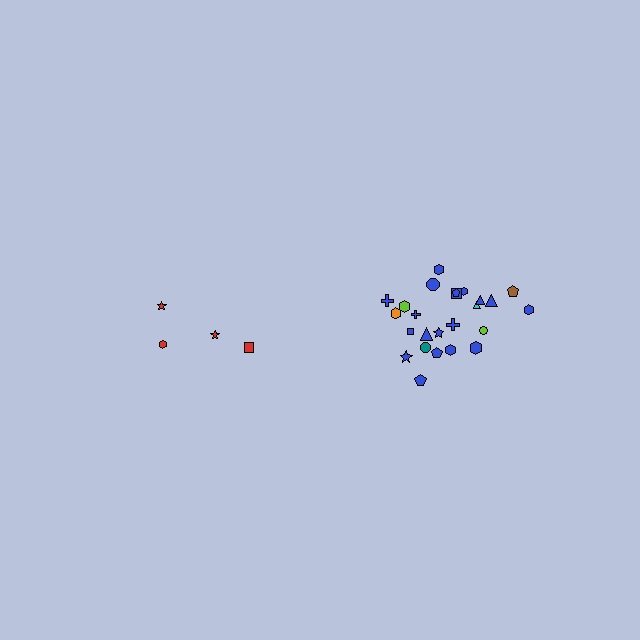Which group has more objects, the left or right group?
The right group.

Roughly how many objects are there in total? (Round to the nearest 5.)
Roughly 30 objects in total.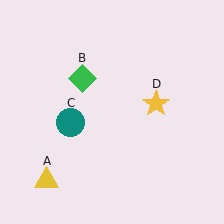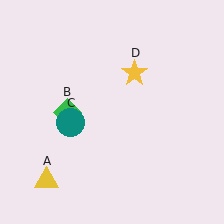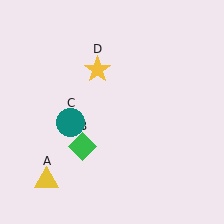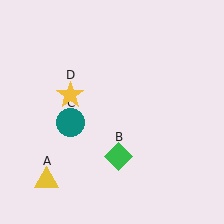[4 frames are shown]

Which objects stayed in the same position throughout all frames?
Yellow triangle (object A) and teal circle (object C) remained stationary.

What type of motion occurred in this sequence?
The green diamond (object B), yellow star (object D) rotated counterclockwise around the center of the scene.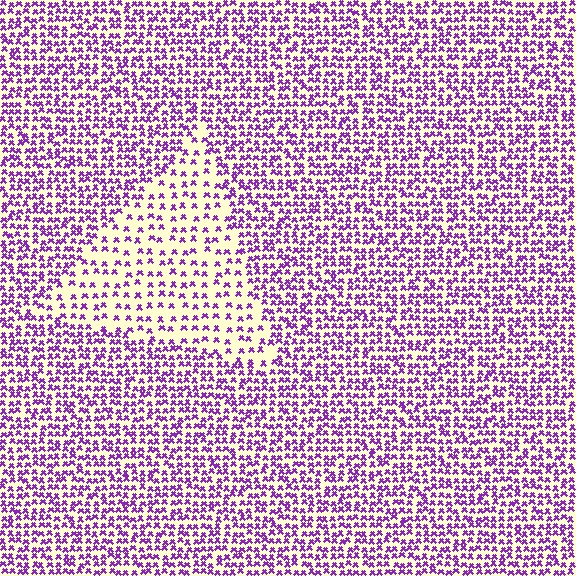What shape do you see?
I see a triangle.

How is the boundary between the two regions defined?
The boundary is defined by a change in element density (approximately 2.1x ratio). All elements are the same color, size, and shape.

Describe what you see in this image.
The image contains small purple elements arranged at two different densities. A triangle-shaped region is visible where the elements are less densely packed than the surrounding area.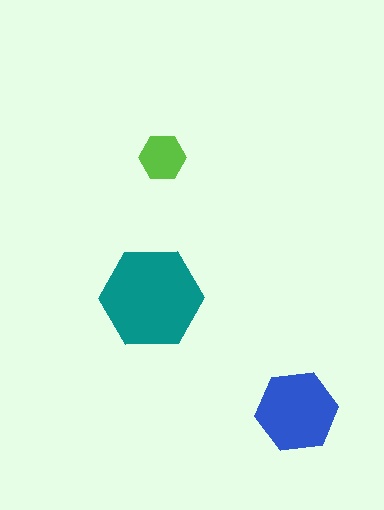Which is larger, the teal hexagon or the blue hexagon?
The teal one.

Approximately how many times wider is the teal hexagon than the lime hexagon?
About 2 times wider.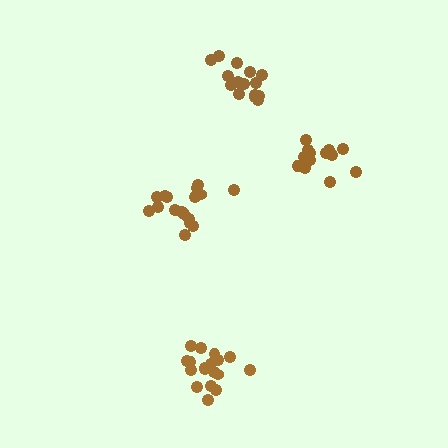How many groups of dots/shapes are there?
There are 4 groups.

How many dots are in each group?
Group 1: 17 dots, Group 2: 15 dots, Group 3: 13 dots, Group 4: 18 dots (63 total).